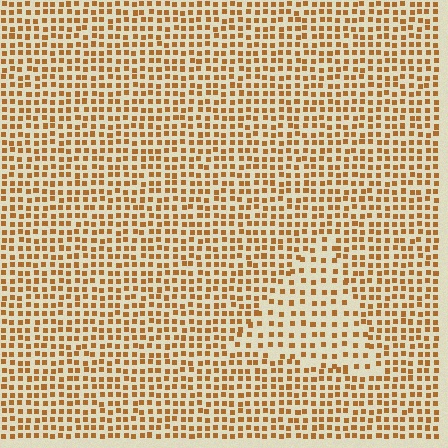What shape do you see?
I see a triangle.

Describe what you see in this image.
The image contains small brown elements arranged at two different densities. A triangle-shaped region is visible where the elements are less densely packed than the surrounding area.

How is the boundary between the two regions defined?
The boundary is defined by a change in element density (approximately 1.7x ratio). All elements are the same color, size, and shape.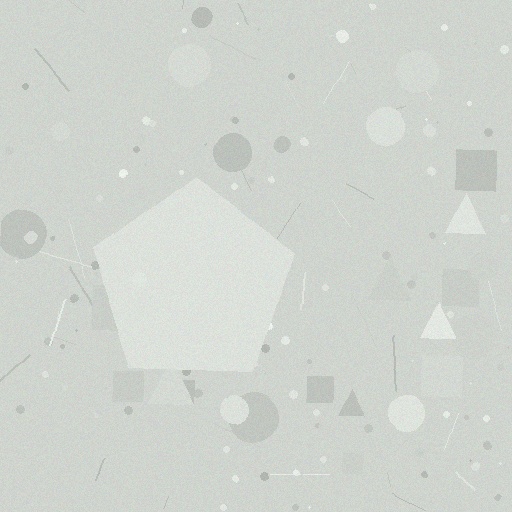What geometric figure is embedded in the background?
A pentagon is embedded in the background.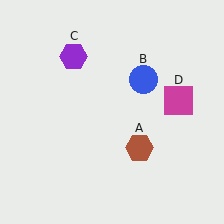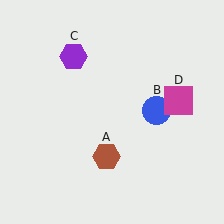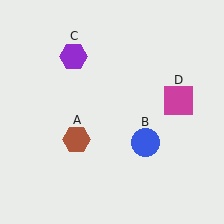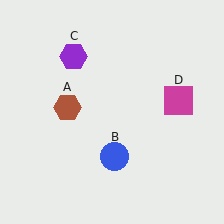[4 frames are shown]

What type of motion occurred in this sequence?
The brown hexagon (object A), blue circle (object B) rotated clockwise around the center of the scene.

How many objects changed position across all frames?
2 objects changed position: brown hexagon (object A), blue circle (object B).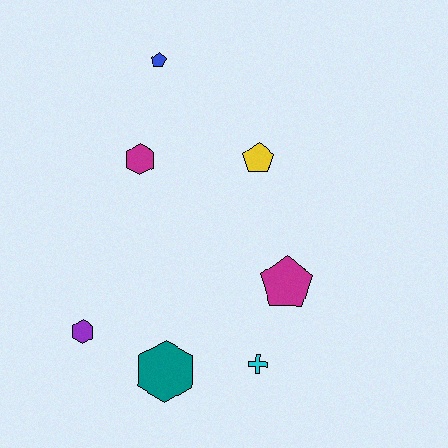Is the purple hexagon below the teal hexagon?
No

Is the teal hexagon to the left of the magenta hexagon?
No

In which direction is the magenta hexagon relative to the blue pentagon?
The magenta hexagon is below the blue pentagon.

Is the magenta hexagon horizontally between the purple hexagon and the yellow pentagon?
Yes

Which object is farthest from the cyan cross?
The blue pentagon is farthest from the cyan cross.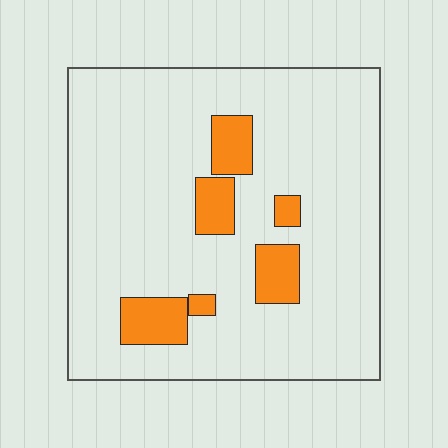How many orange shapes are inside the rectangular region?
6.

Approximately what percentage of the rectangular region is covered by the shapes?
Approximately 10%.